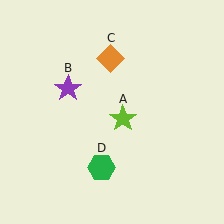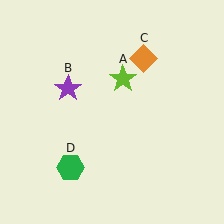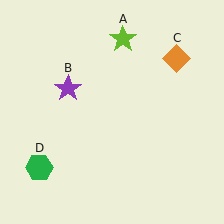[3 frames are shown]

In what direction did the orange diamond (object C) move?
The orange diamond (object C) moved right.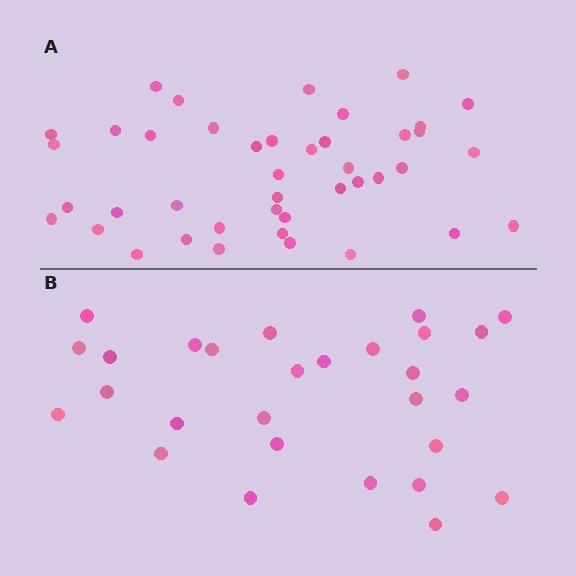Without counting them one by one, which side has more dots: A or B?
Region A (the top region) has more dots.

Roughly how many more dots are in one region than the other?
Region A has approximately 15 more dots than region B.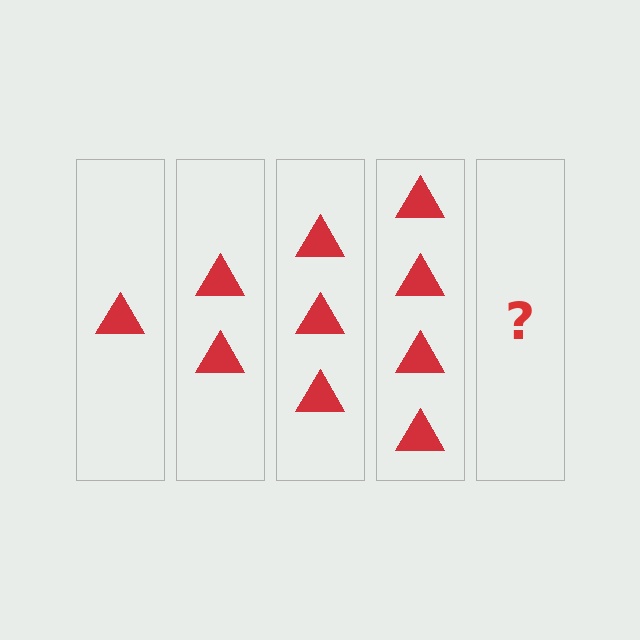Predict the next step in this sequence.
The next step is 5 triangles.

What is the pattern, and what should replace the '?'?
The pattern is that each step adds one more triangle. The '?' should be 5 triangles.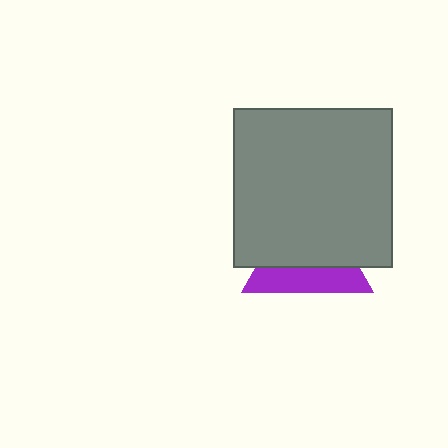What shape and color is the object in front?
The object in front is a gray square.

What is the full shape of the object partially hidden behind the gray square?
The partially hidden object is a purple triangle.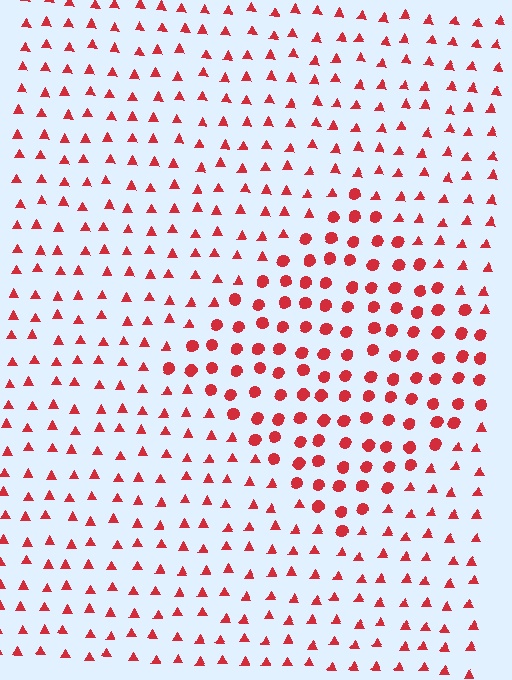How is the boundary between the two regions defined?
The boundary is defined by a change in element shape: circles inside vs. triangles outside. All elements share the same color and spacing.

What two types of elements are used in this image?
The image uses circles inside the diamond region and triangles outside it.